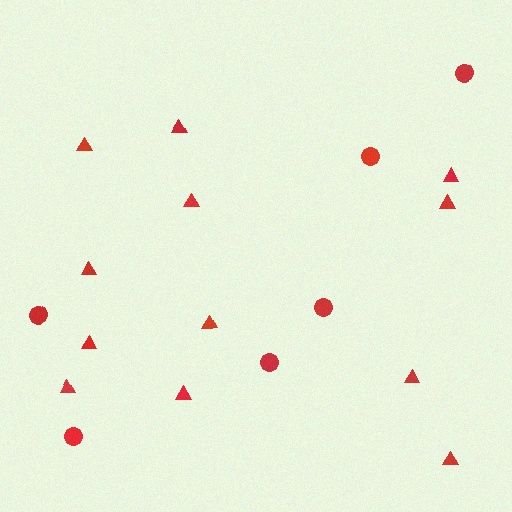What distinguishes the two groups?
There are 2 groups: one group of circles (6) and one group of triangles (12).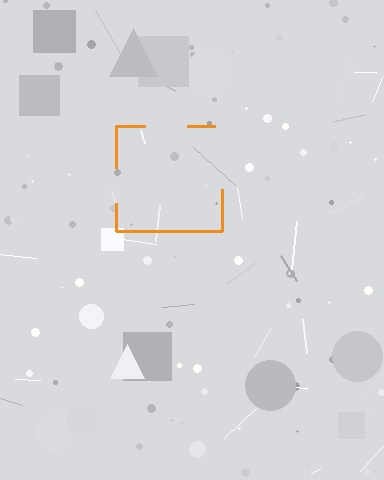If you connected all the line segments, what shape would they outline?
They would outline a square.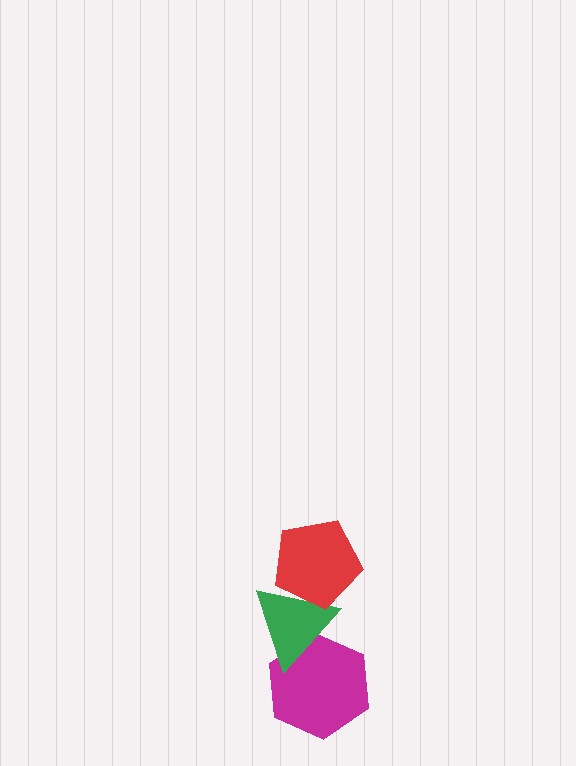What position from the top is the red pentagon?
The red pentagon is 1st from the top.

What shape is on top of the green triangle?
The red pentagon is on top of the green triangle.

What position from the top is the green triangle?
The green triangle is 2nd from the top.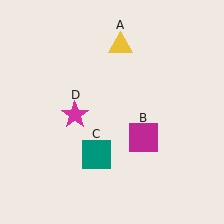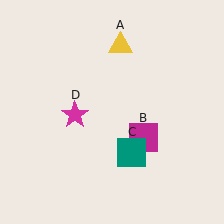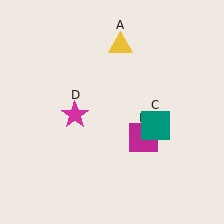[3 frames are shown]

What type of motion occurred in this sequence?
The teal square (object C) rotated counterclockwise around the center of the scene.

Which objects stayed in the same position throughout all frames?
Yellow triangle (object A) and magenta square (object B) and magenta star (object D) remained stationary.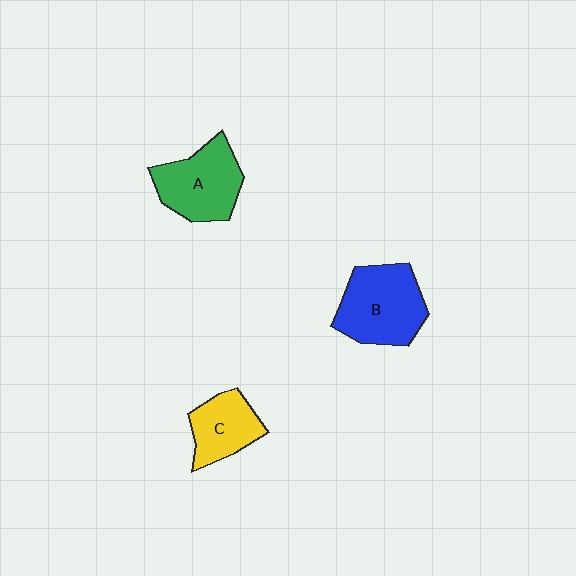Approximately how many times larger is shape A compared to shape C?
Approximately 1.4 times.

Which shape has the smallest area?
Shape C (yellow).